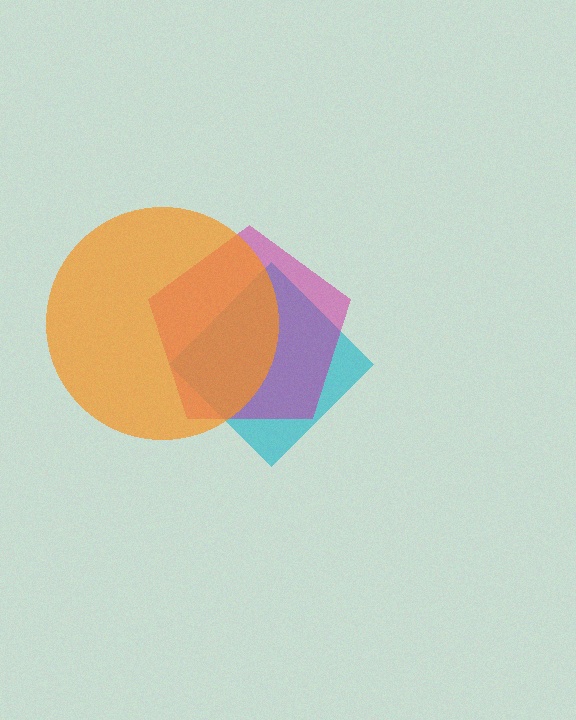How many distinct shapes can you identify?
There are 3 distinct shapes: a cyan diamond, a magenta pentagon, an orange circle.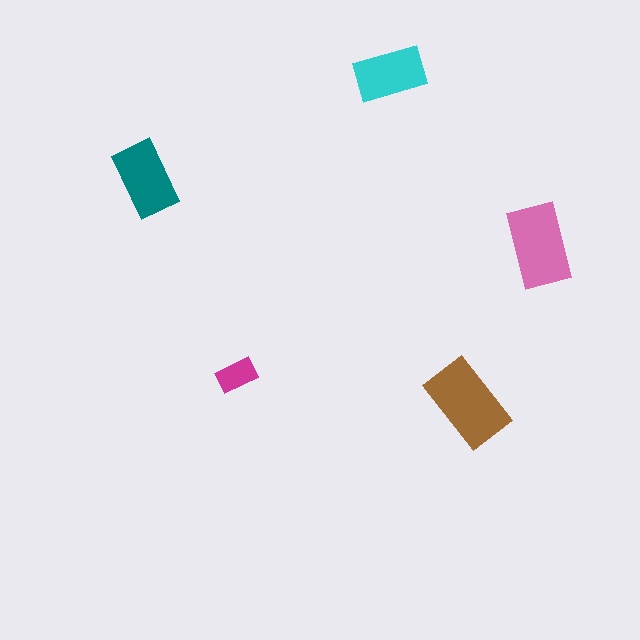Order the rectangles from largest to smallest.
the brown one, the pink one, the teal one, the cyan one, the magenta one.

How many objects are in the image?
There are 5 objects in the image.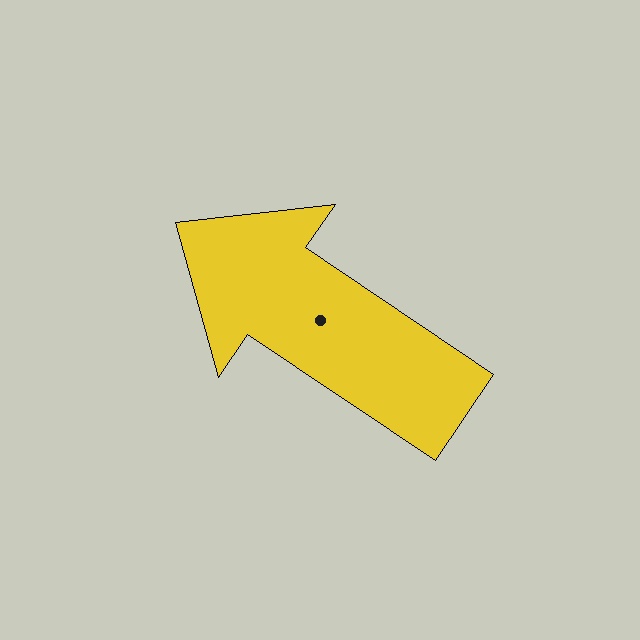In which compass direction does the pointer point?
Northwest.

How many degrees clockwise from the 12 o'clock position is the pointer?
Approximately 304 degrees.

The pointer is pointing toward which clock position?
Roughly 10 o'clock.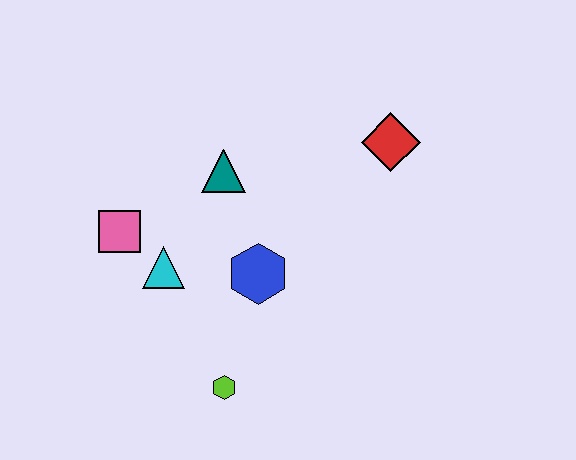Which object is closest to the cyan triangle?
The pink square is closest to the cyan triangle.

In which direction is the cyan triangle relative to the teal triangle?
The cyan triangle is below the teal triangle.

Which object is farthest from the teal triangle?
The lime hexagon is farthest from the teal triangle.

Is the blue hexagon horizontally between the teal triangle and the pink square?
No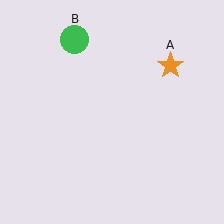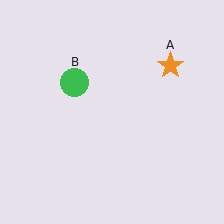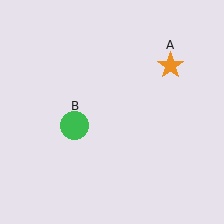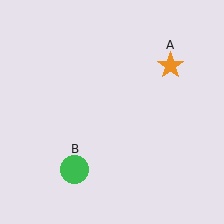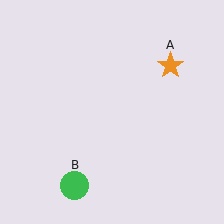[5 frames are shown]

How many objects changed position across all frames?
1 object changed position: green circle (object B).